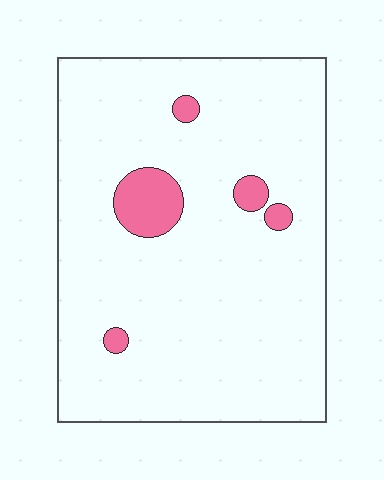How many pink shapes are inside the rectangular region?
5.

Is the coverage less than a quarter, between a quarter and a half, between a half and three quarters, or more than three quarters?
Less than a quarter.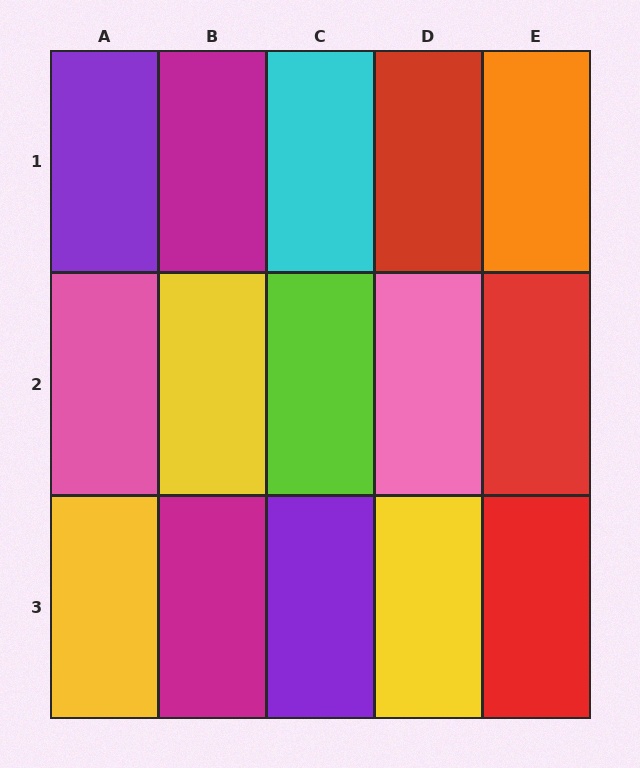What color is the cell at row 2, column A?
Pink.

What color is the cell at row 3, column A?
Yellow.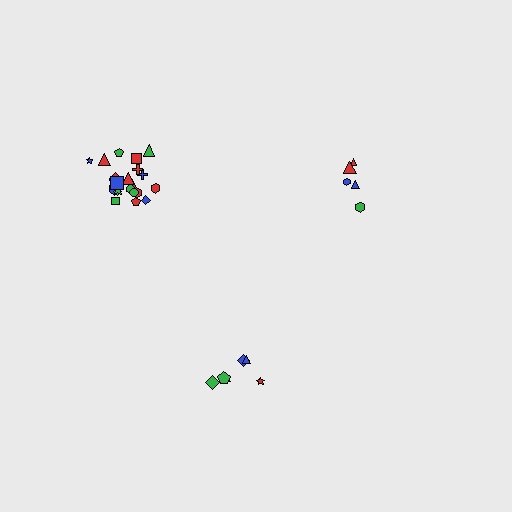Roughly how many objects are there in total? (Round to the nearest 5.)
Roughly 35 objects in total.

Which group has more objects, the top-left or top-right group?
The top-left group.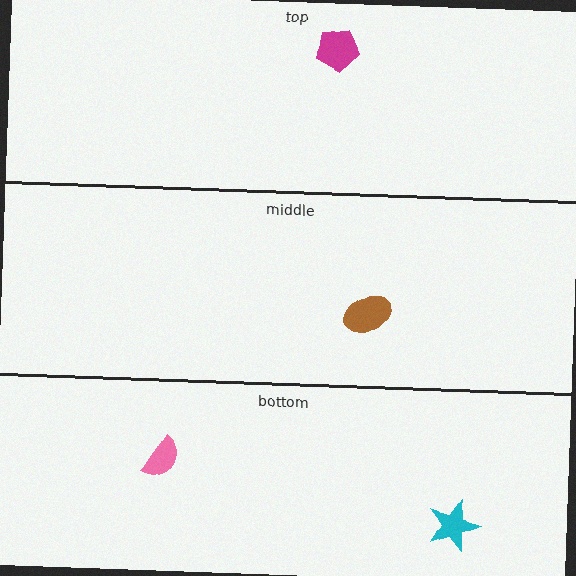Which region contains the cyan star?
The bottom region.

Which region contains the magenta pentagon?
The top region.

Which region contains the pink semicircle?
The bottom region.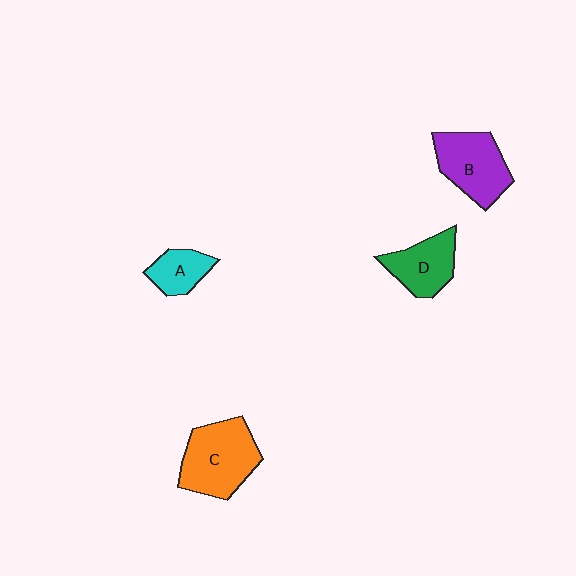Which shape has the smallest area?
Shape A (cyan).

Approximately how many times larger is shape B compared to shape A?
Approximately 1.8 times.